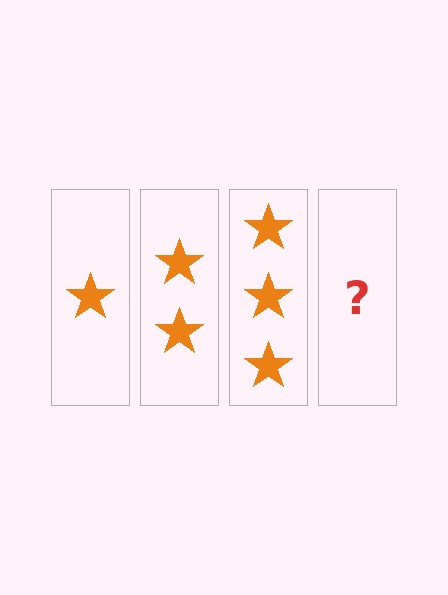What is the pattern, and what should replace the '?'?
The pattern is that each step adds one more star. The '?' should be 4 stars.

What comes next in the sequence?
The next element should be 4 stars.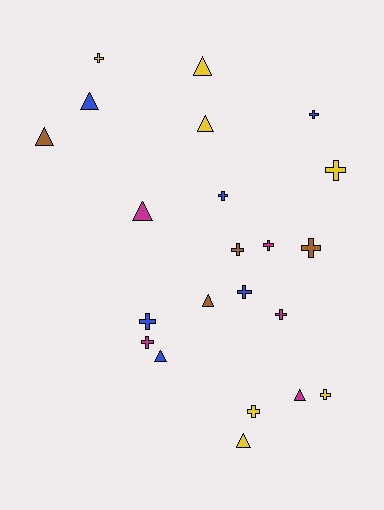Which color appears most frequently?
Yellow, with 7 objects.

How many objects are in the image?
There are 22 objects.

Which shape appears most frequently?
Cross, with 13 objects.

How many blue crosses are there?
There are 4 blue crosses.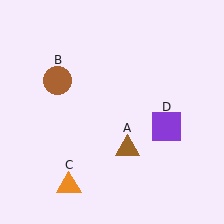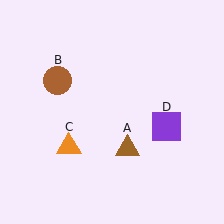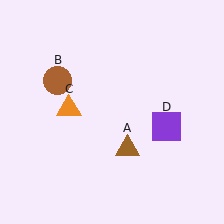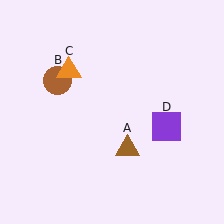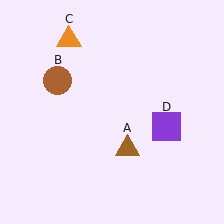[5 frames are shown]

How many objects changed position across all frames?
1 object changed position: orange triangle (object C).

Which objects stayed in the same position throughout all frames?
Brown triangle (object A) and brown circle (object B) and purple square (object D) remained stationary.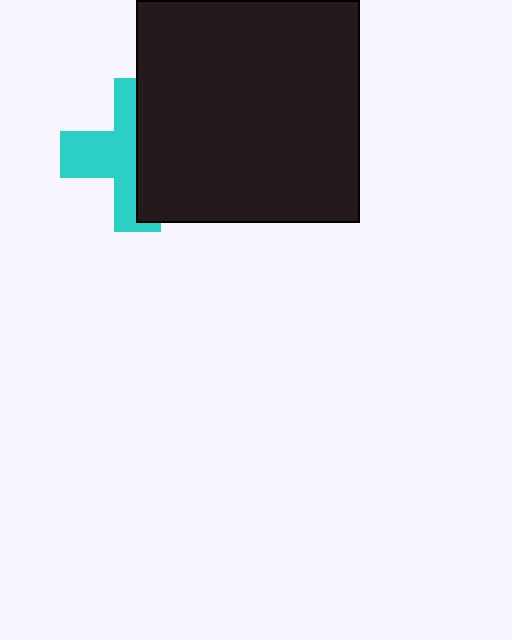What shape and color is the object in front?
The object in front is a black square.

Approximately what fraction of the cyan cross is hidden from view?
Roughly 50% of the cyan cross is hidden behind the black square.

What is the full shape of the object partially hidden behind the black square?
The partially hidden object is a cyan cross.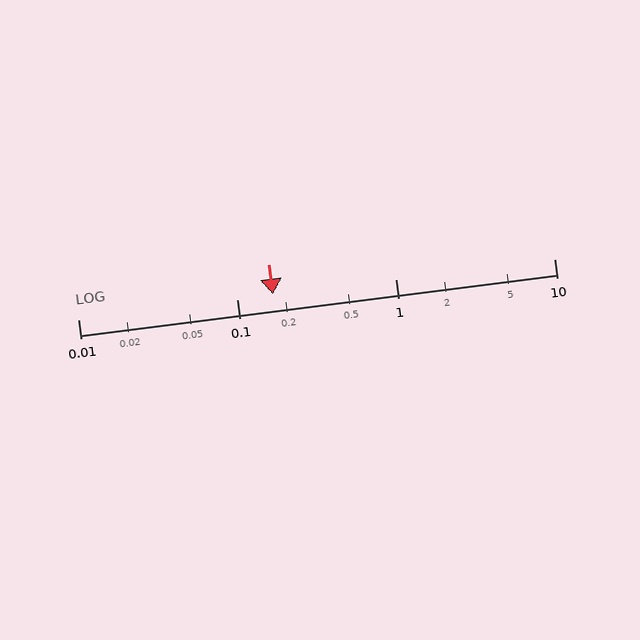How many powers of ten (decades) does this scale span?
The scale spans 3 decades, from 0.01 to 10.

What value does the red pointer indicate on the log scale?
The pointer indicates approximately 0.17.